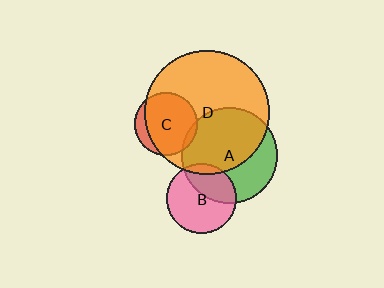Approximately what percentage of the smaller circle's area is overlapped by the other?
Approximately 10%.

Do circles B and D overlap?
Yes.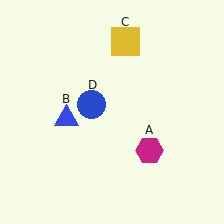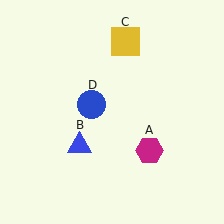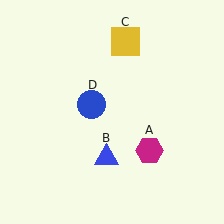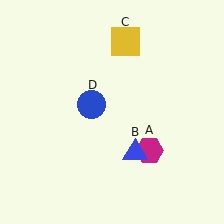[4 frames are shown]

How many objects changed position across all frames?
1 object changed position: blue triangle (object B).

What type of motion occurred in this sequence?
The blue triangle (object B) rotated counterclockwise around the center of the scene.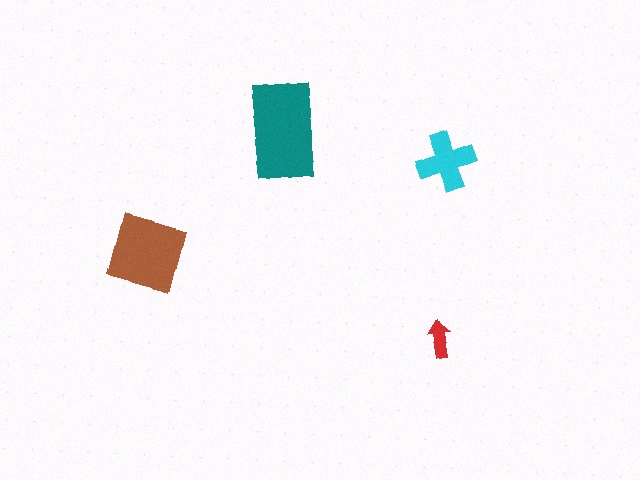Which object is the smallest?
The red arrow.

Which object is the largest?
The teal rectangle.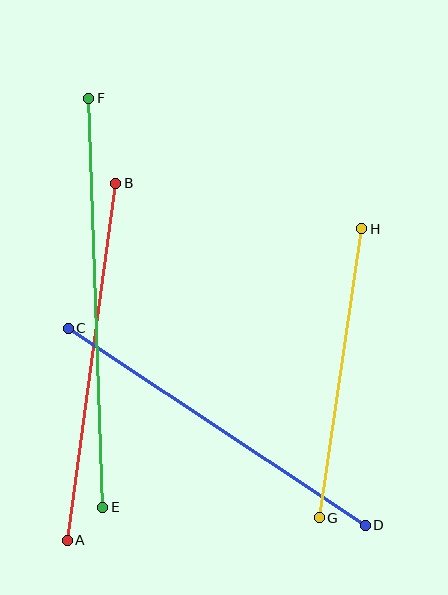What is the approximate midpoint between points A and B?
The midpoint is at approximately (91, 362) pixels.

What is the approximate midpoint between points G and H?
The midpoint is at approximately (341, 373) pixels.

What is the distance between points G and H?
The distance is approximately 292 pixels.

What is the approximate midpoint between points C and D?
The midpoint is at approximately (217, 427) pixels.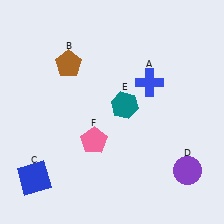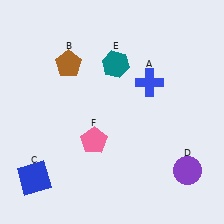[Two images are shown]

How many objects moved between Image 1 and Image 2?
1 object moved between the two images.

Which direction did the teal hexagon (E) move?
The teal hexagon (E) moved up.